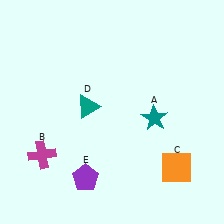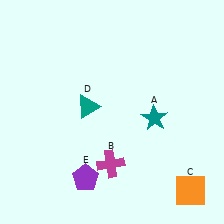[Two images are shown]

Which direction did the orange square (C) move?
The orange square (C) moved down.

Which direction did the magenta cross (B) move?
The magenta cross (B) moved right.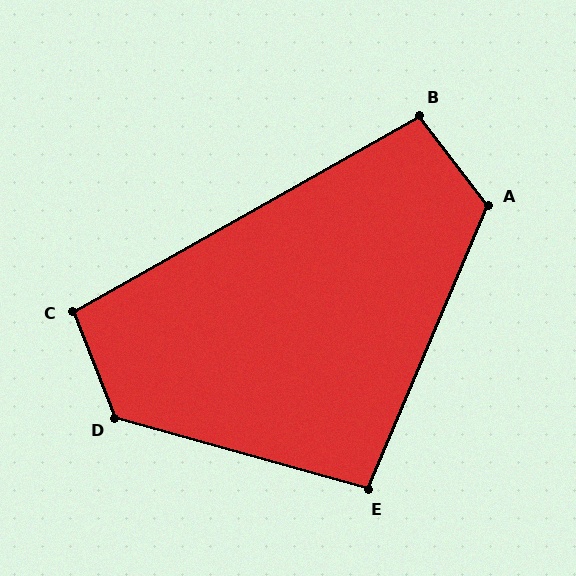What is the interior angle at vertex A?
Approximately 120 degrees (obtuse).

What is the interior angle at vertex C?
Approximately 98 degrees (obtuse).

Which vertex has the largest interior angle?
D, at approximately 127 degrees.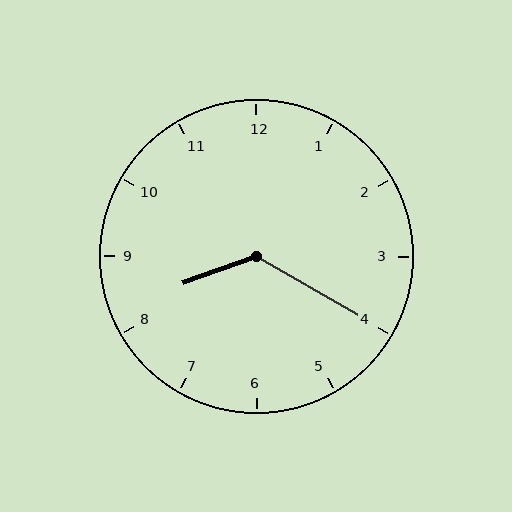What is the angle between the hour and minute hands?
Approximately 130 degrees.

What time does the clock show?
8:20.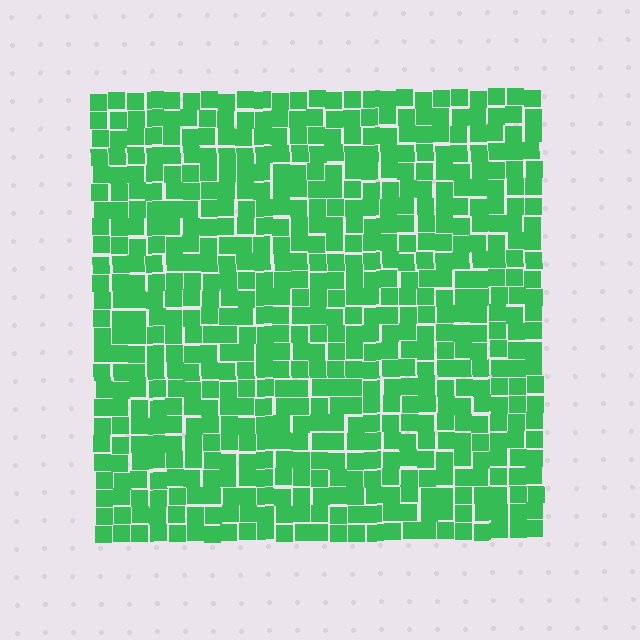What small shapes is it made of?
It is made of small squares.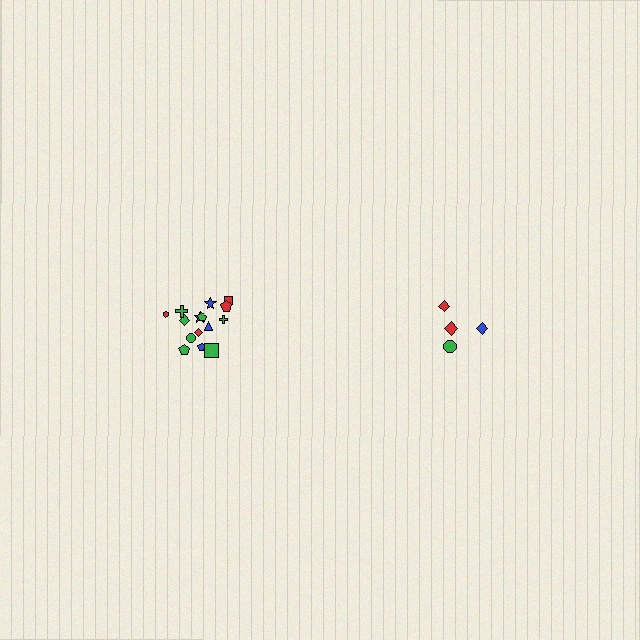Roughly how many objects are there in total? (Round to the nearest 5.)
Roughly 20 objects in total.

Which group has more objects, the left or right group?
The left group.